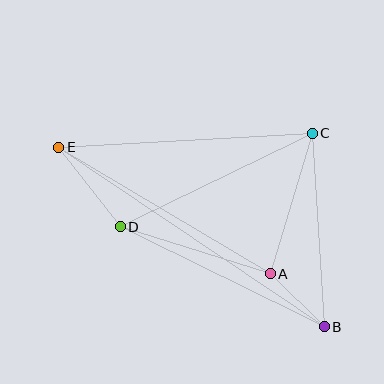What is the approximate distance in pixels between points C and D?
The distance between C and D is approximately 213 pixels.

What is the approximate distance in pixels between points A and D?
The distance between A and D is approximately 157 pixels.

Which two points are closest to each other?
Points A and B are closest to each other.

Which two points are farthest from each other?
Points B and E are farthest from each other.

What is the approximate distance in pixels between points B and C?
The distance between B and C is approximately 194 pixels.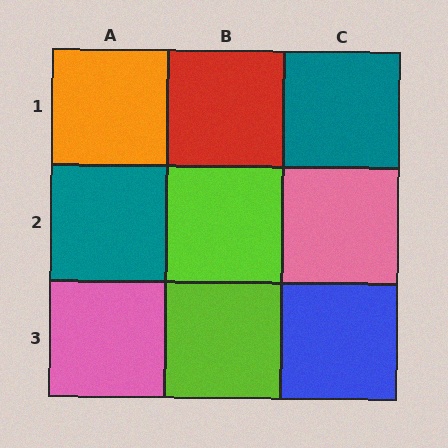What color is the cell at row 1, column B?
Red.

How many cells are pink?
2 cells are pink.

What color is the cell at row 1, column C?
Teal.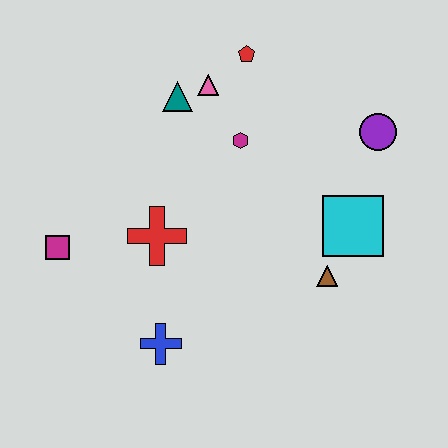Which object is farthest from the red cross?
The purple circle is farthest from the red cross.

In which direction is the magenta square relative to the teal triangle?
The magenta square is below the teal triangle.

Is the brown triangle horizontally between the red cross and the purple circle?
Yes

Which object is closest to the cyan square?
The brown triangle is closest to the cyan square.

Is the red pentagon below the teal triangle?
No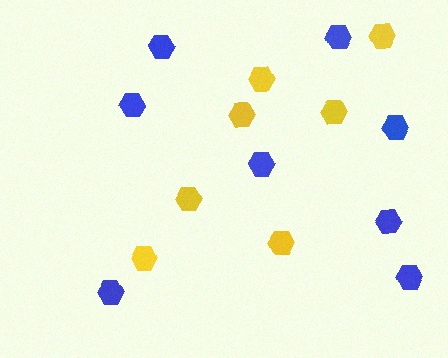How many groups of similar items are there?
There are 2 groups: one group of yellow hexagons (7) and one group of blue hexagons (8).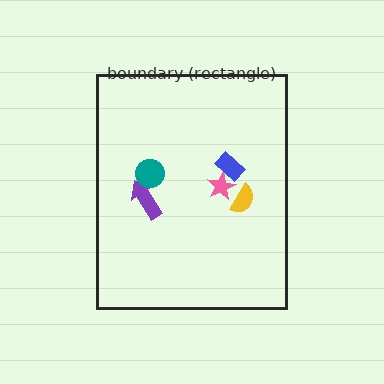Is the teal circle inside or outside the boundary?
Inside.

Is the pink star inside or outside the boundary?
Inside.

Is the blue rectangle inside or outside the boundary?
Inside.